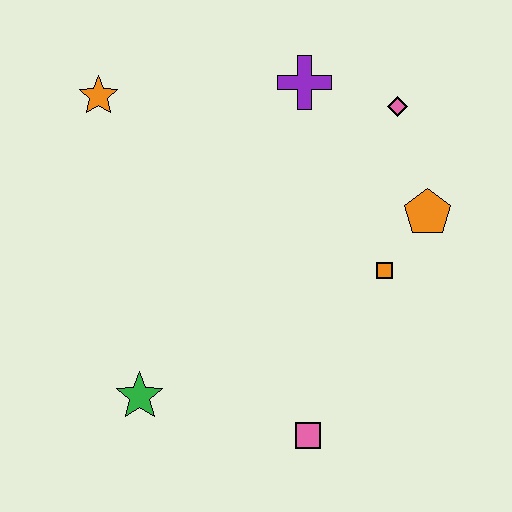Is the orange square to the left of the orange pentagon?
Yes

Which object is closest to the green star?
The pink square is closest to the green star.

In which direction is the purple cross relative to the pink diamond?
The purple cross is to the left of the pink diamond.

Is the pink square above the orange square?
No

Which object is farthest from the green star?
The pink diamond is farthest from the green star.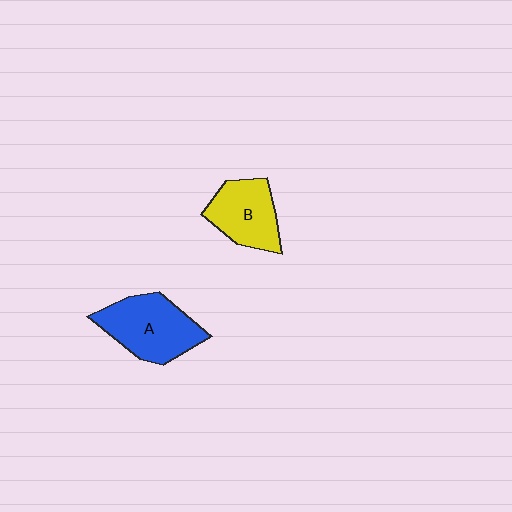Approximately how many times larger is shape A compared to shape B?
Approximately 1.3 times.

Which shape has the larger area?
Shape A (blue).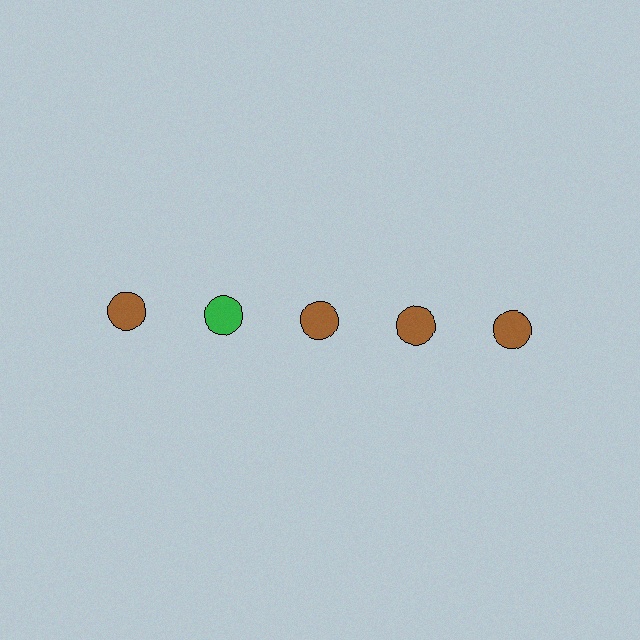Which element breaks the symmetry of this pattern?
The green circle in the top row, second from left column breaks the symmetry. All other shapes are brown circles.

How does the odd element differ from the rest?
It has a different color: green instead of brown.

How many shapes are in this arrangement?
There are 5 shapes arranged in a grid pattern.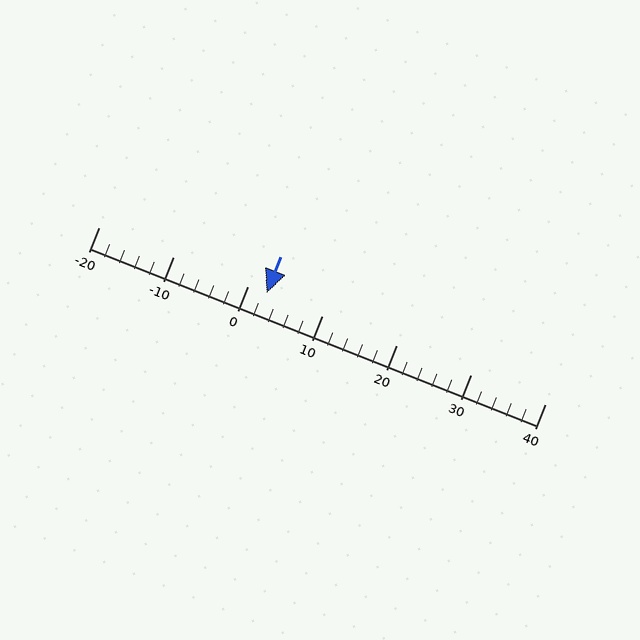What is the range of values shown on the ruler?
The ruler shows values from -20 to 40.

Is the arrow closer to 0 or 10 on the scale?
The arrow is closer to 0.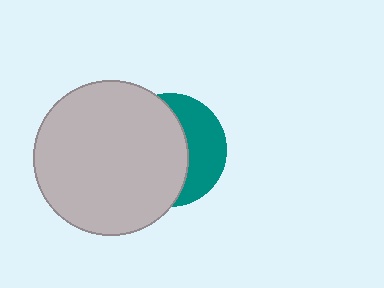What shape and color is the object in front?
The object in front is a light gray circle.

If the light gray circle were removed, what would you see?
You would see the complete teal circle.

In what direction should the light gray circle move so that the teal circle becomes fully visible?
The light gray circle should move left. That is the shortest direction to clear the overlap and leave the teal circle fully visible.